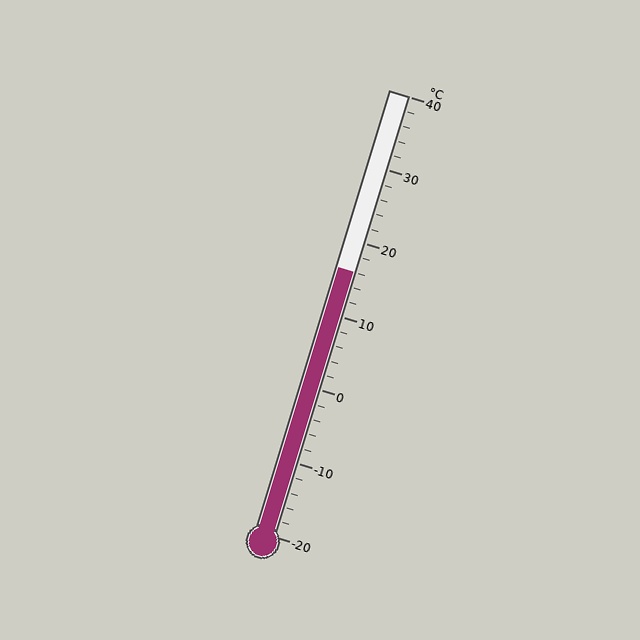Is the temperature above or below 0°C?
The temperature is above 0°C.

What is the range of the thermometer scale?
The thermometer scale ranges from -20°C to 40°C.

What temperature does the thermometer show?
The thermometer shows approximately 16°C.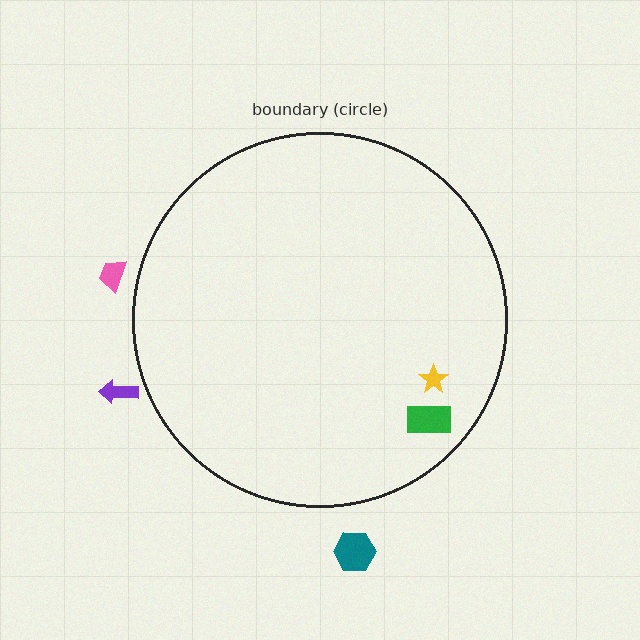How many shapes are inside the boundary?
2 inside, 3 outside.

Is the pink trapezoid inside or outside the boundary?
Outside.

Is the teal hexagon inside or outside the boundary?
Outside.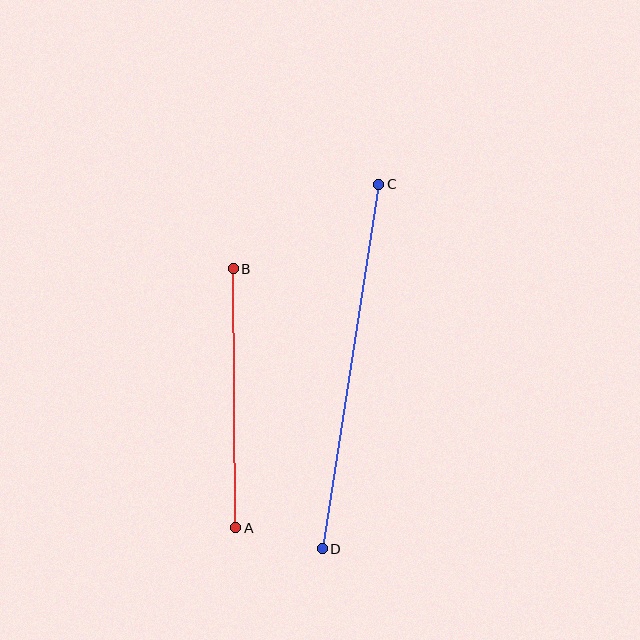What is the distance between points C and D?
The distance is approximately 368 pixels.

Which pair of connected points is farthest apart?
Points C and D are farthest apart.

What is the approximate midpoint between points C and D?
The midpoint is at approximately (350, 366) pixels.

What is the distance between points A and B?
The distance is approximately 259 pixels.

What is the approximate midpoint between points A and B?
The midpoint is at approximately (234, 398) pixels.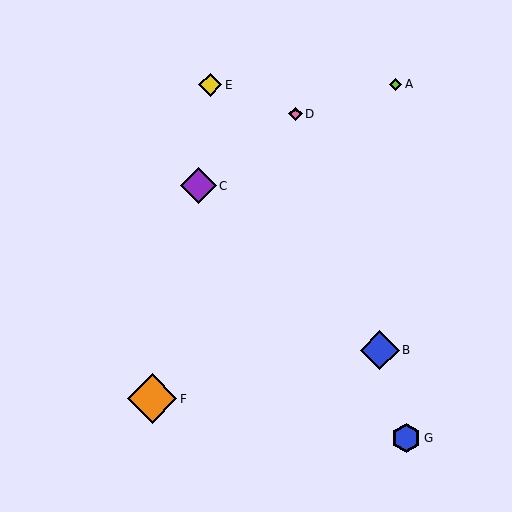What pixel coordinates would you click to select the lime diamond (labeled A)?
Click at (396, 84) to select the lime diamond A.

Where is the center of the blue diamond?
The center of the blue diamond is at (380, 350).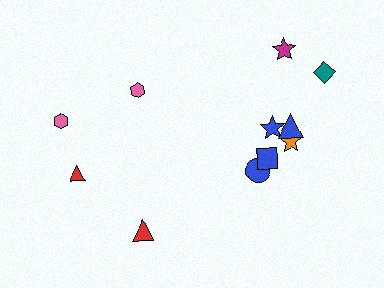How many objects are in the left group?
There are 4 objects.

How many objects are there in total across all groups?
There are 11 objects.